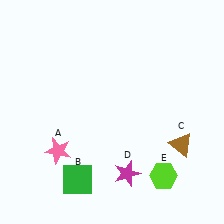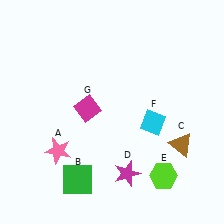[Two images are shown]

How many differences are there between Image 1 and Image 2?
There are 2 differences between the two images.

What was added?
A cyan diamond (F), a magenta diamond (G) were added in Image 2.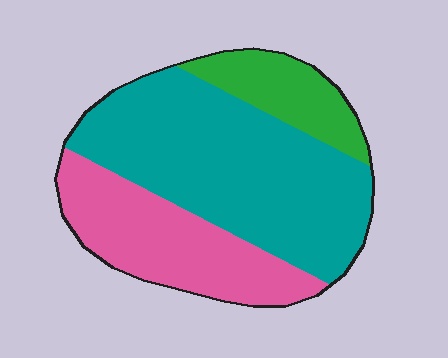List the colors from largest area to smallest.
From largest to smallest: teal, pink, green.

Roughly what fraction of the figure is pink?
Pink covers around 30% of the figure.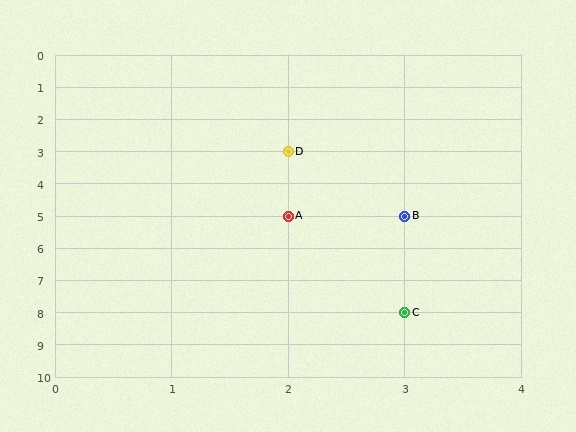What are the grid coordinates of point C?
Point C is at grid coordinates (3, 8).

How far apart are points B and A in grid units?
Points B and A are 1 column apart.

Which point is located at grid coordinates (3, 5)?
Point B is at (3, 5).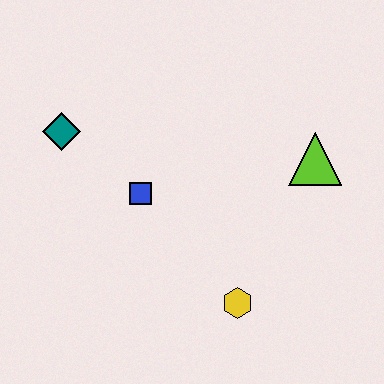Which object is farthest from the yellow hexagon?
The teal diamond is farthest from the yellow hexagon.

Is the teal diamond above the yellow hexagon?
Yes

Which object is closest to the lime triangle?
The yellow hexagon is closest to the lime triangle.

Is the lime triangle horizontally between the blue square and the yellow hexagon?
No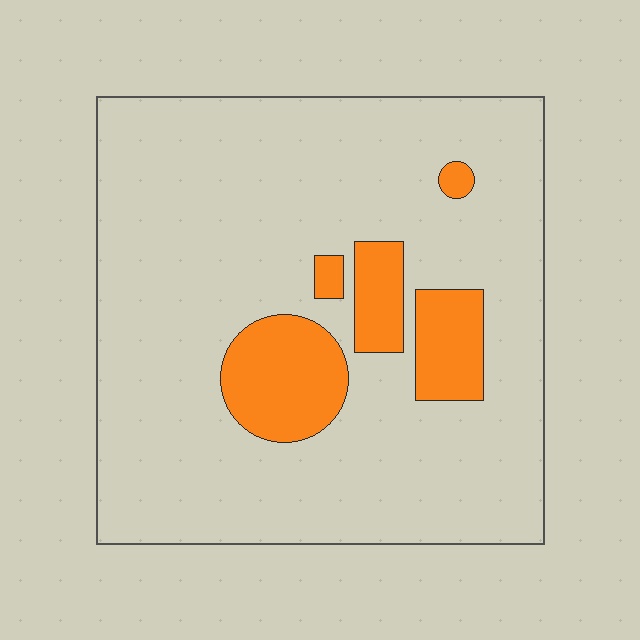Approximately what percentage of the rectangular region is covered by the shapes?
Approximately 15%.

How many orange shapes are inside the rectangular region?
5.